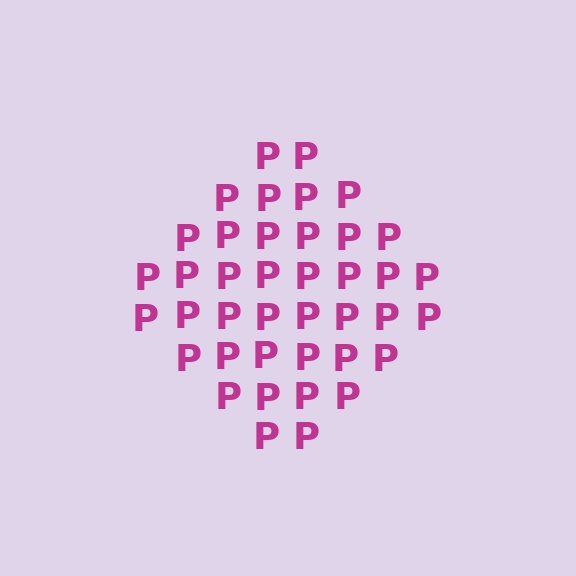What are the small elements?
The small elements are letter P's.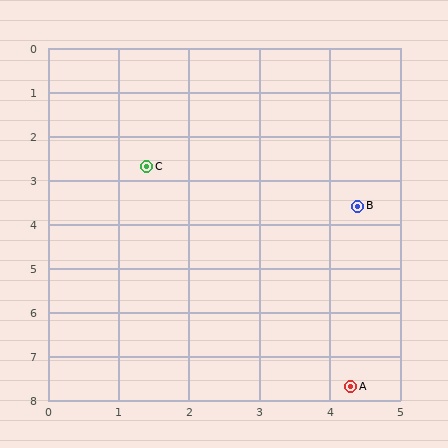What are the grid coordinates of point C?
Point C is at approximately (1.4, 2.7).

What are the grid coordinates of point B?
Point B is at approximately (4.4, 3.6).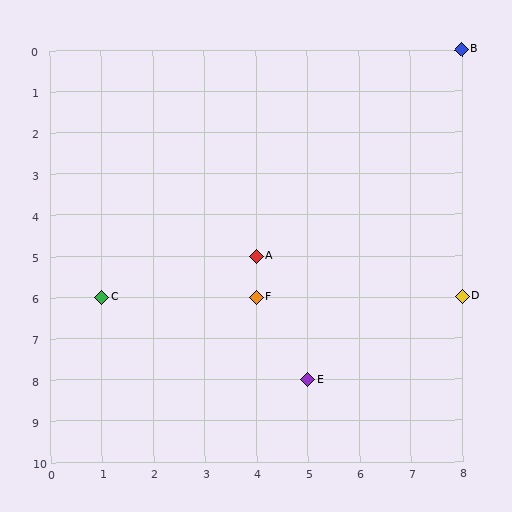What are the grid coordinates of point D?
Point D is at grid coordinates (8, 6).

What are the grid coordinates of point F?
Point F is at grid coordinates (4, 6).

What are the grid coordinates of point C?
Point C is at grid coordinates (1, 6).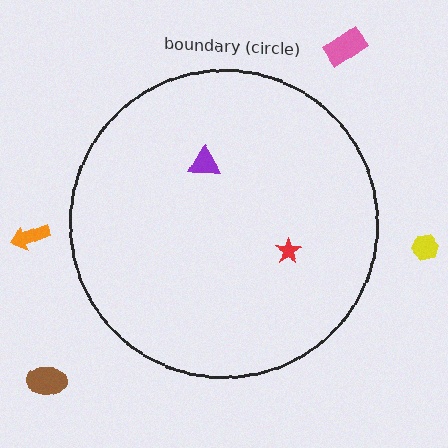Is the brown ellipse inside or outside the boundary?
Outside.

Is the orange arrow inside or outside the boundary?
Outside.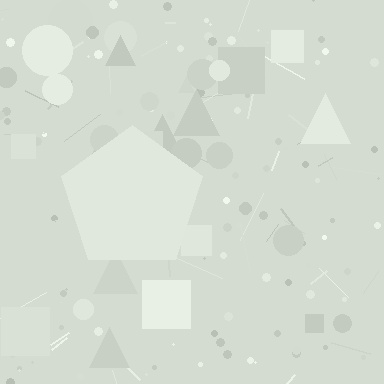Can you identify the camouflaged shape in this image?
The camouflaged shape is a pentagon.